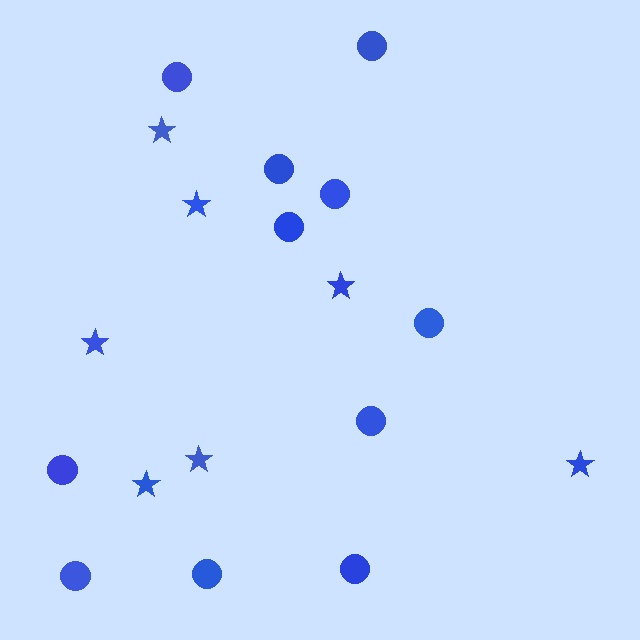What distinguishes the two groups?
There are 2 groups: one group of circles (11) and one group of stars (7).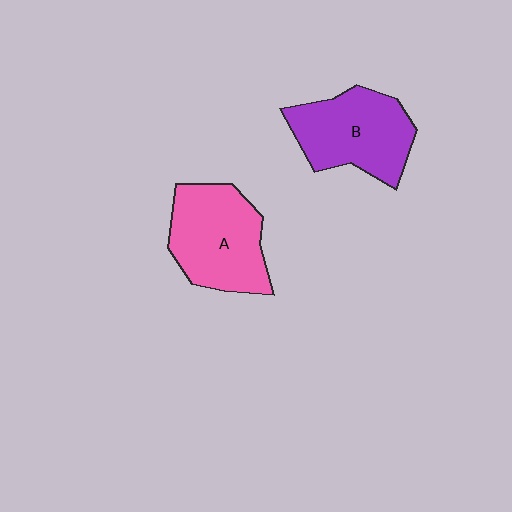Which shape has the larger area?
Shape A (pink).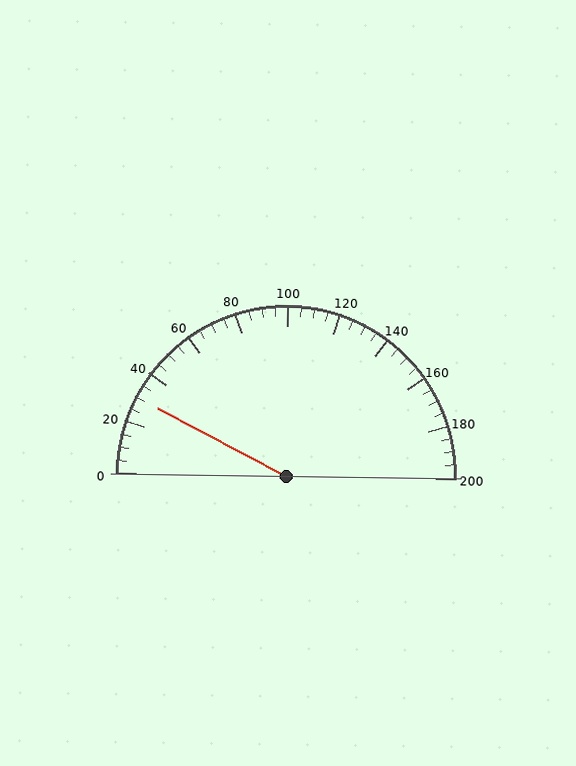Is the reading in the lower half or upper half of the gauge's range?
The reading is in the lower half of the range (0 to 200).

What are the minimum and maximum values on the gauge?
The gauge ranges from 0 to 200.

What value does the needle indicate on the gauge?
The needle indicates approximately 30.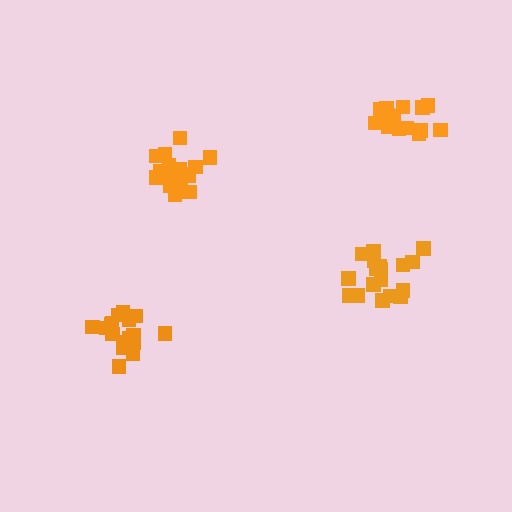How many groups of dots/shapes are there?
There are 4 groups.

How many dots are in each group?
Group 1: 18 dots, Group 2: 17 dots, Group 3: 18 dots, Group 4: 16 dots (69 total).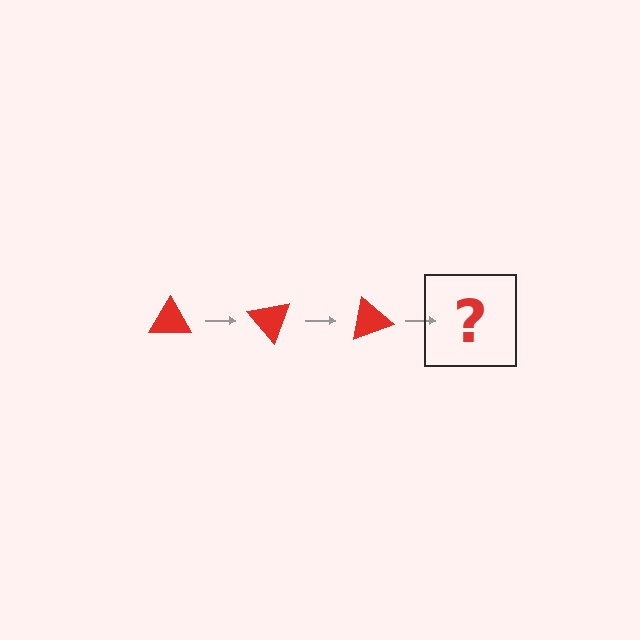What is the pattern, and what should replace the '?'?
The pattern is that the triangle rotates 50 degrees each step. The '?' should be a red triangle rotated 150 degrees.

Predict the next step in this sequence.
The next step is a red triangle rotated 150 degrees.